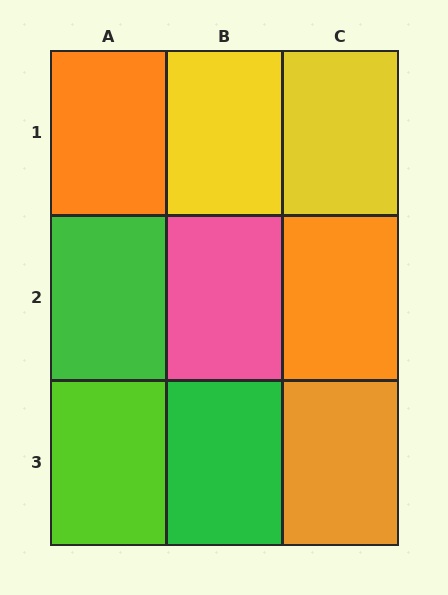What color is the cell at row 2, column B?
Pink.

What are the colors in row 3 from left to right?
Lime, green, orange.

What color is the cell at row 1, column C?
Yellow.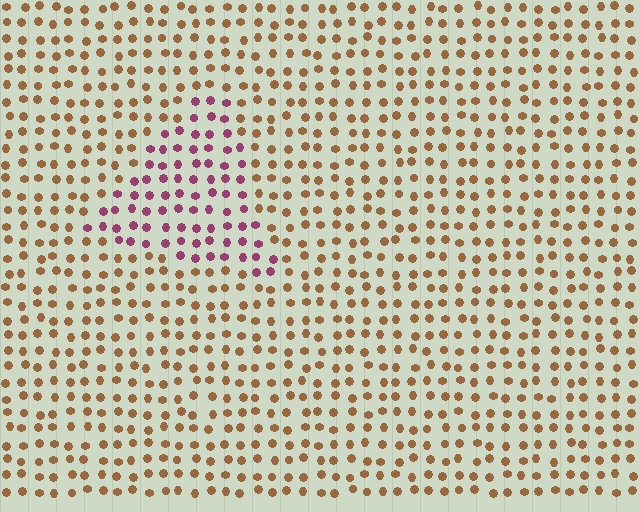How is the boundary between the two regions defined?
The boundary is defined purely by a slight shift in hue (about 61 degrees). Spacing, size, and orientation are identical on both sides.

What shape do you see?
I see a triangle.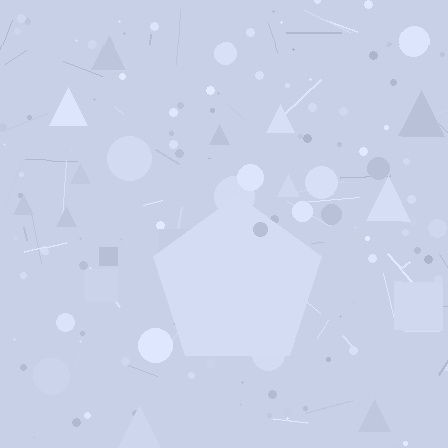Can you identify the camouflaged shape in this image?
The camouflaged shape is a pentagon.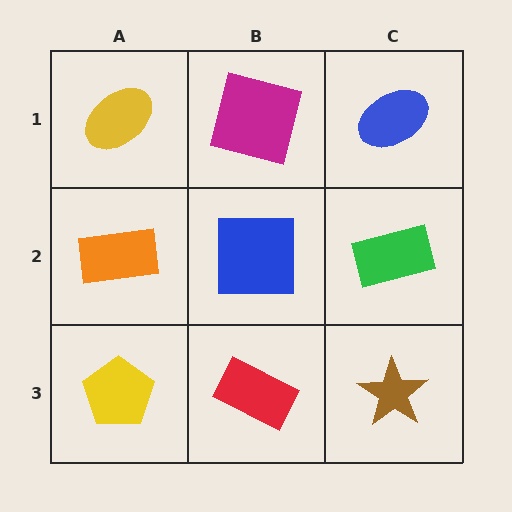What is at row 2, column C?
A green rectangle.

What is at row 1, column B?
A magenta square.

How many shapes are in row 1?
3 shapes.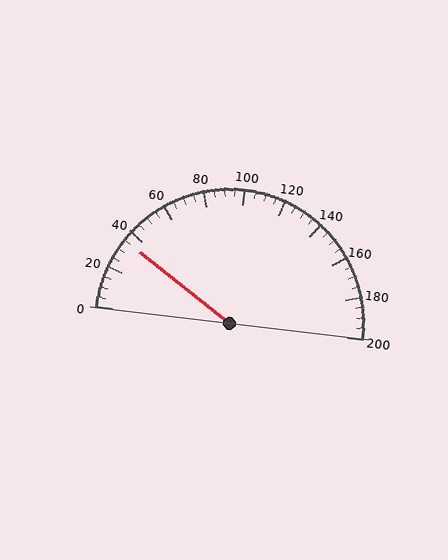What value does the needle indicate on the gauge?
The needle indicates approximately 35.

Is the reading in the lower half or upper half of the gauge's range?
The reading is in the lower half of the range (0 to 200).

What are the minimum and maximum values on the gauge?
The gauge ranges from 0 to 200.